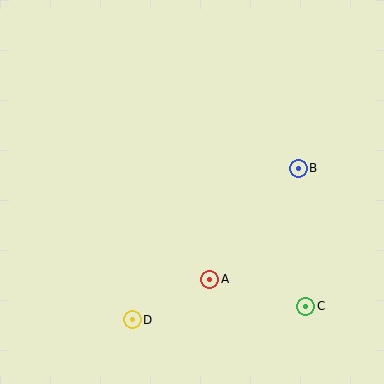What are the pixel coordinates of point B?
Point B is at (298, 168).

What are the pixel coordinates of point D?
Point D is at (132, 320).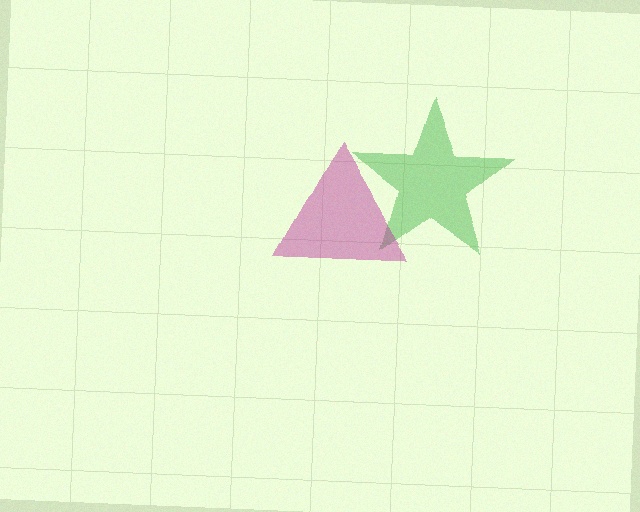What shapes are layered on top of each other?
The layered shapes are: a green star, a magenta triangle.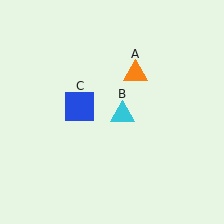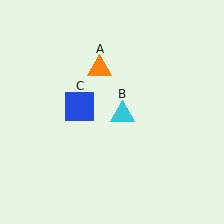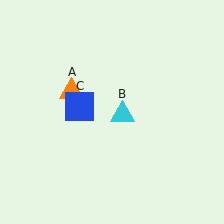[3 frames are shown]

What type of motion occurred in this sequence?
The orange triangle (object A) rotated counterclockwise around the center of the scene.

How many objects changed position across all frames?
1 object changed position: orange triangle (object A).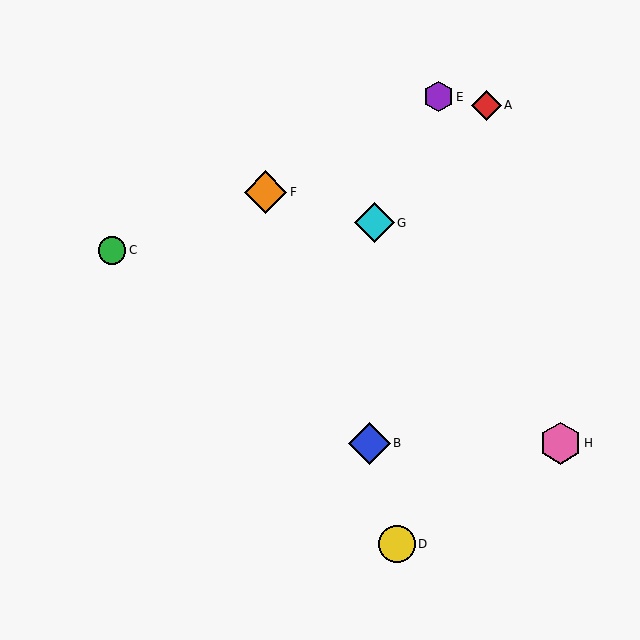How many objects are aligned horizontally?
2 objects (B, H) are aligned horizontally.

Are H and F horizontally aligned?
No, H is at y≈443 and F is at y≈192.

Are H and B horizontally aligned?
Yes, both are at y≈443.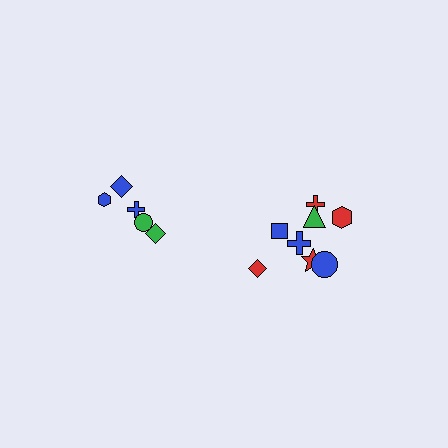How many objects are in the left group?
There are 5 objects.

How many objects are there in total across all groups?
There are 13 objects.